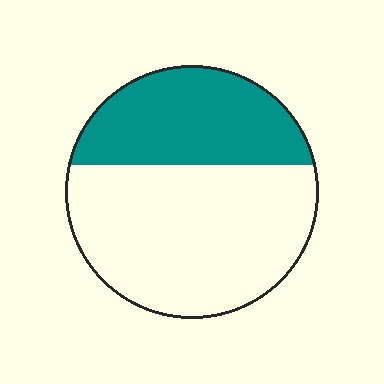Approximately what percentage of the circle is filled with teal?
Approximately 35%.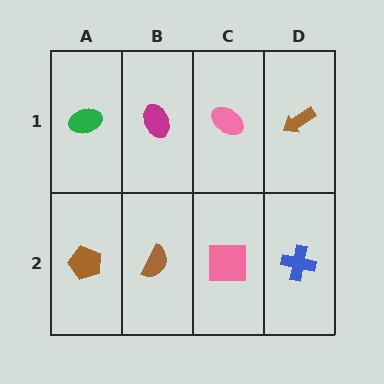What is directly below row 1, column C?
A pink square.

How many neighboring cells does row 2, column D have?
2.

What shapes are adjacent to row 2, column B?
A magenta ellipse (row 1, column B), a brown pentagon (row 2, column A), a pink square (row 2, column C).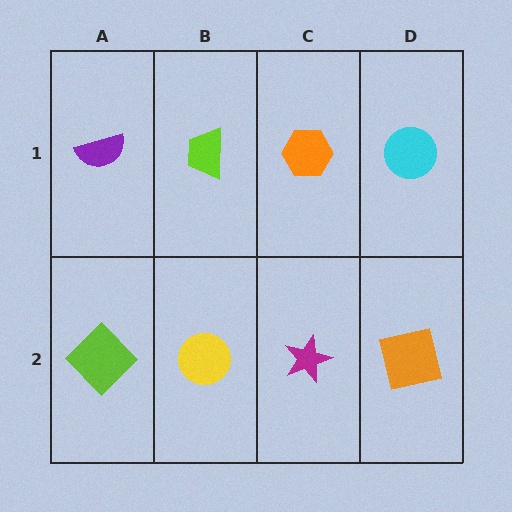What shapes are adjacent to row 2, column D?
A cyan circle (row 1, column D), a magenta star (row 2, column C).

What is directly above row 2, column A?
A purple semicircle.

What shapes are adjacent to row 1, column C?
A magenta star (row 2, column C), a lime trapezoid (row 1, column B), a cyan circle (row 1, column D).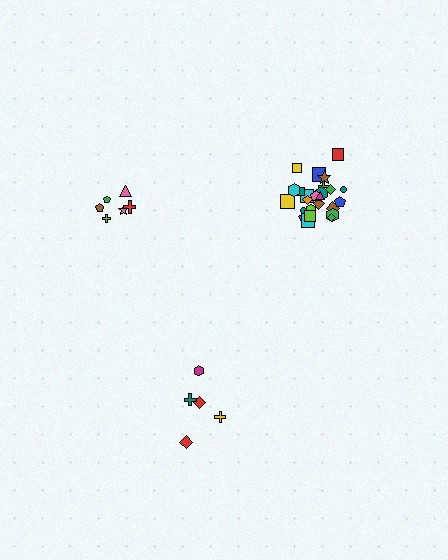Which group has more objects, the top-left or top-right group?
The top-right group.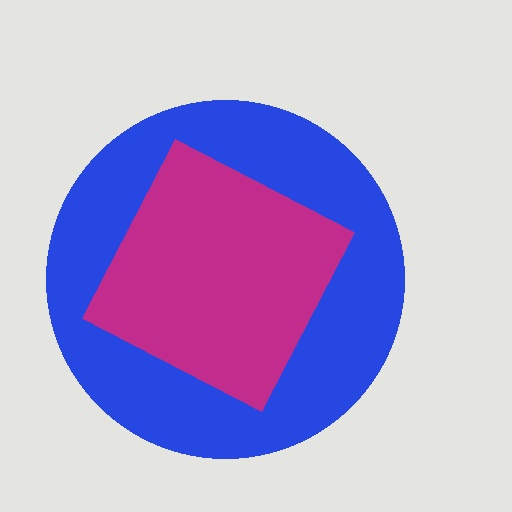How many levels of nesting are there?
2.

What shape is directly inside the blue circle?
The magenta diamond.